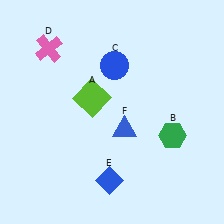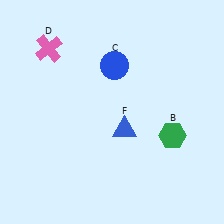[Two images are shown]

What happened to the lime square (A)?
The lime square (A) was removed in Image 2. It was in the top-left area of Image 1.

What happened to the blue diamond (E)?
The blue diamond (E) was removed in Image 2. It was in the bottom-left area of Image 1.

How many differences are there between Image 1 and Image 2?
There are 2 differences between the two images.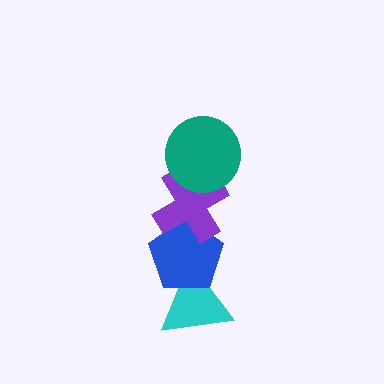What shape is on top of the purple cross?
The teal circle is on top of the purple cross.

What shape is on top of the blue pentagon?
The purple cross is on top of the blue pentagon.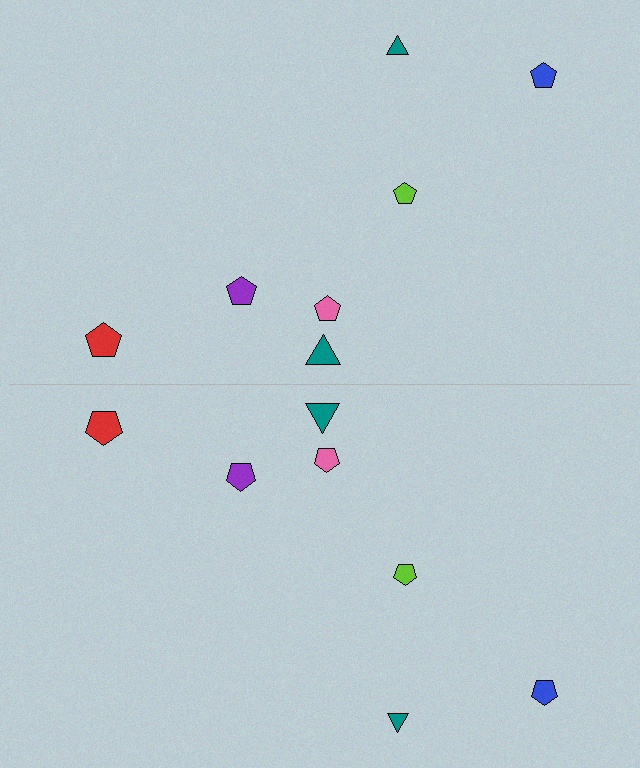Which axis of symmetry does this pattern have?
The pattern has a horizontal axis of symmetry running through the center of the image.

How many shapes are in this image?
There are 14 shapes in this image.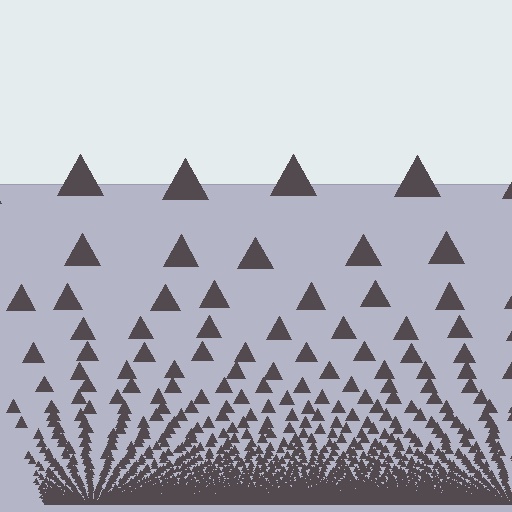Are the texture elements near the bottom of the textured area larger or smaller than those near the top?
Smaller. The gradient is inverted — elements near the bottom are smaller and denser.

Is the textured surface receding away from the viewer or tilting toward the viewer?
The surface appears to tilt toward the viewer. Texture elements get larger and sparser toward the top.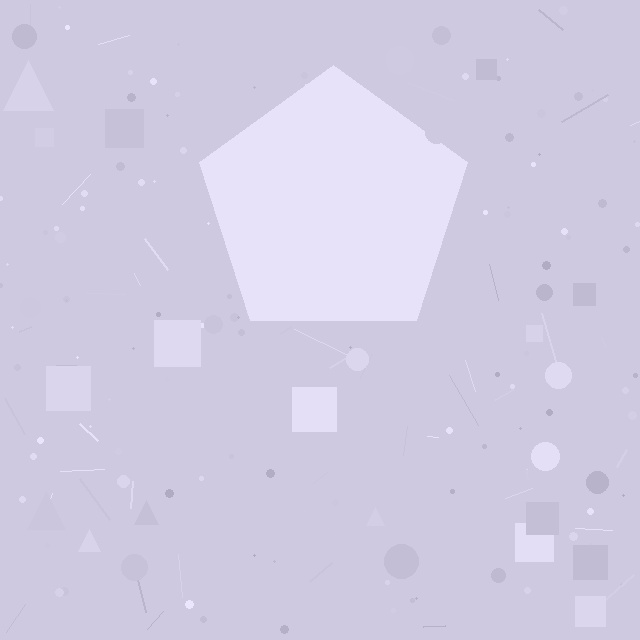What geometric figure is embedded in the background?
A pentagon is embedded in the background.